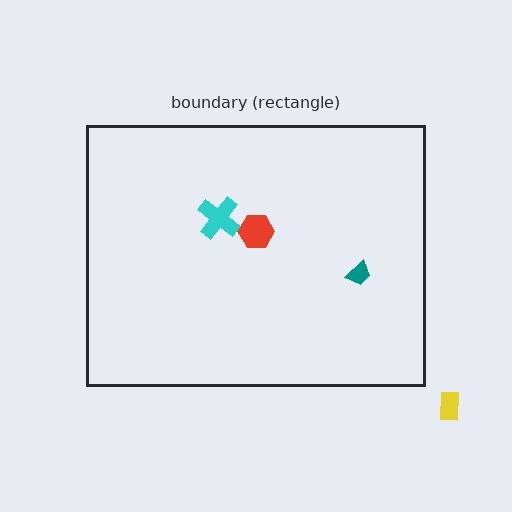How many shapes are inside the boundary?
3 inside, 1 outside.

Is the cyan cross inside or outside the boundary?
Inside.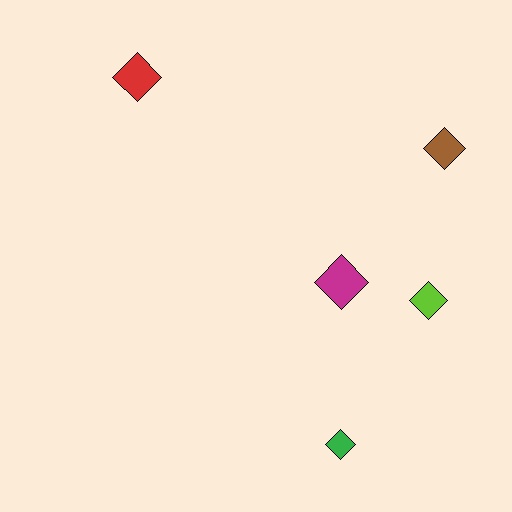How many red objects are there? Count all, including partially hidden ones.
There is 1 red object.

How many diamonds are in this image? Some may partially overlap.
There are 5 diamonds.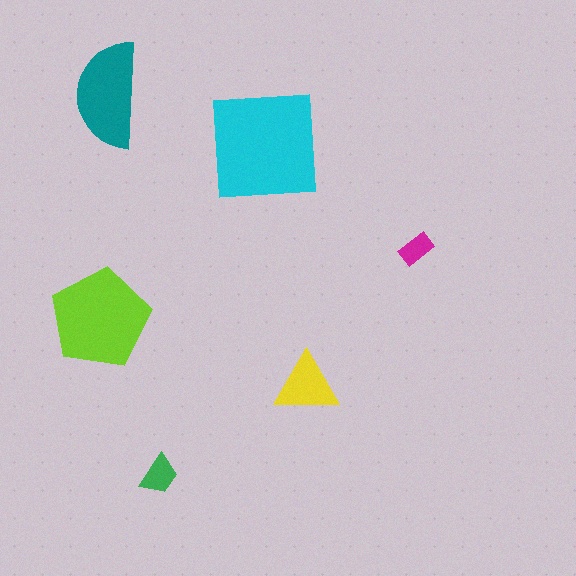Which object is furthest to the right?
The magenta rectangle is rightmost.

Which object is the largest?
The cyan square.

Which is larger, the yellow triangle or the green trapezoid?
The yellow triangle.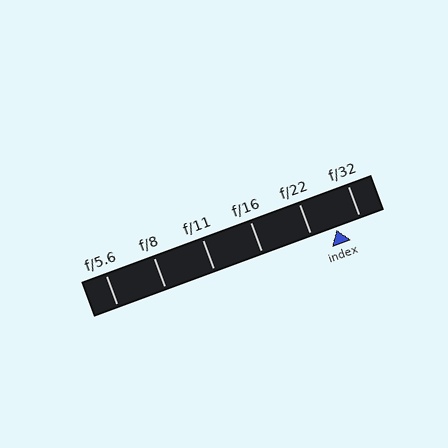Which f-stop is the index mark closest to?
The index mark is closest to f/32.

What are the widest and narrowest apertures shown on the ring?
The widest aperture shown is f/5.6 and the narrowest is f/32.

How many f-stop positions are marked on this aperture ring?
There are 6 f-stop positions marked.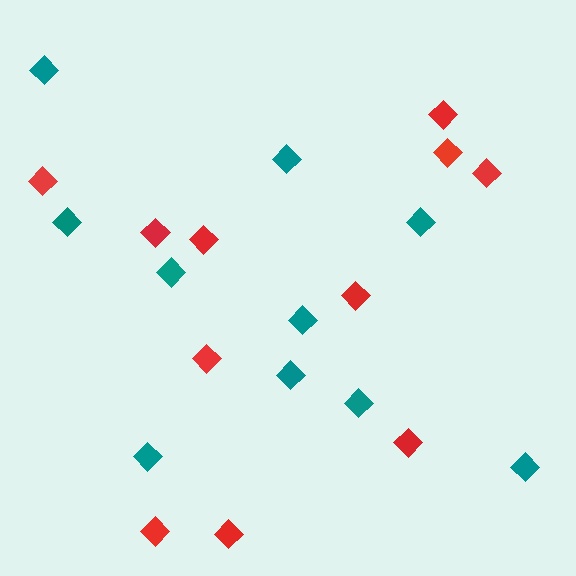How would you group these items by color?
There are 2 groups: one group of red diamonds (11) and one group of teal diamonds (10).